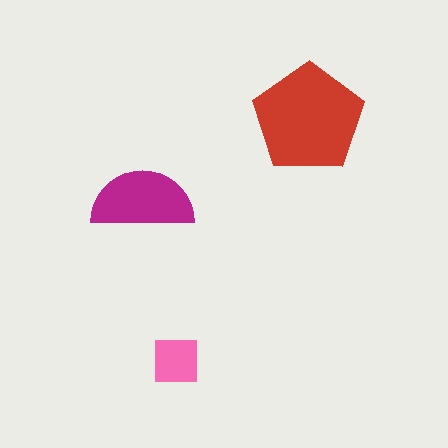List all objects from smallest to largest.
The pink square, the magenta semicircle, the red pentagon.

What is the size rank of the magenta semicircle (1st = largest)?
2nd.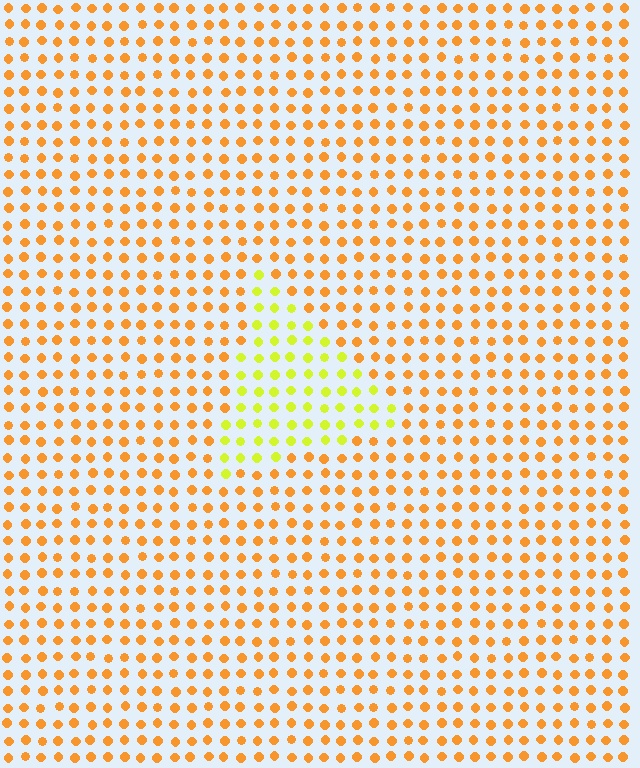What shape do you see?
I see a triangle.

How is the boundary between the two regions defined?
The boundary is defined purely by a slight shift in hue (about 39 degrees). Spacing, size, and orientation are identical on both sides.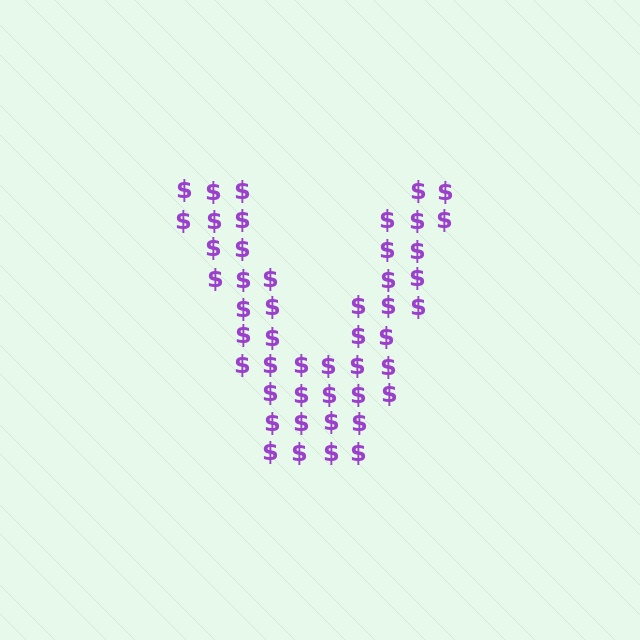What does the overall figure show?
The overall figure shows the letter V.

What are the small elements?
The small elements are dollar signs.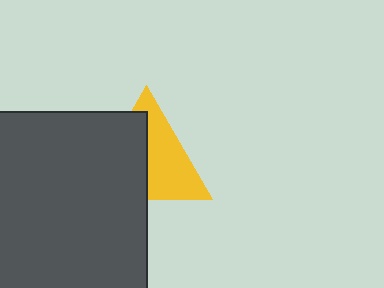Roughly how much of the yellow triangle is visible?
About half of it is visible (roughly 52%).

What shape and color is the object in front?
The object in front is a dark gray rectangle.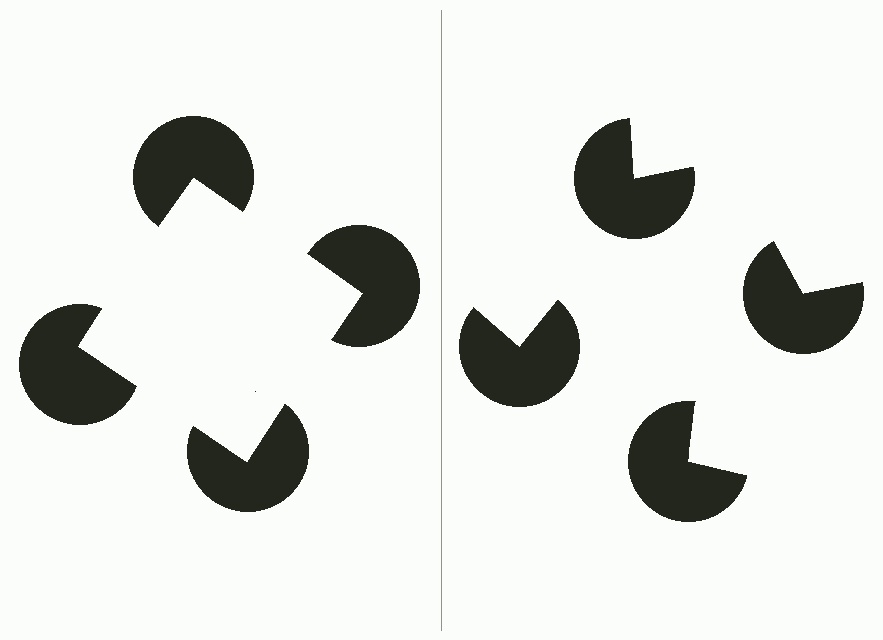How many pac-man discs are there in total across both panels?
8 — 4 on each side.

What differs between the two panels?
The pac-man discs are positioned identically on both sides; only the wedge orientations differ. On the left they align to a square; on the right they are misaligned.